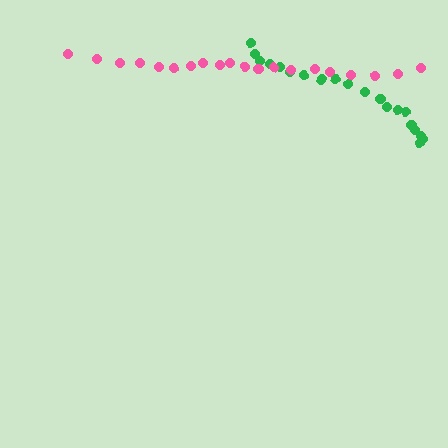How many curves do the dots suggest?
There are 2 distinct paths.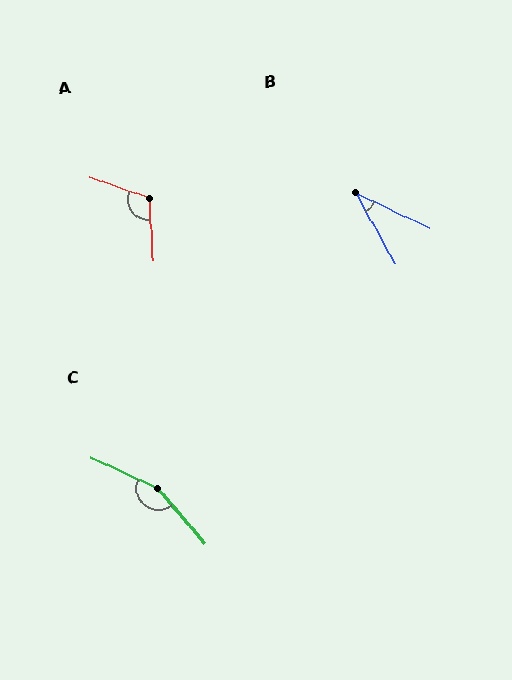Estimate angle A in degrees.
Approximately 112 degrees.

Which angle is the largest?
C, at approximately 155 degrees.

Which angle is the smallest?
B, at approximately 36 degrees.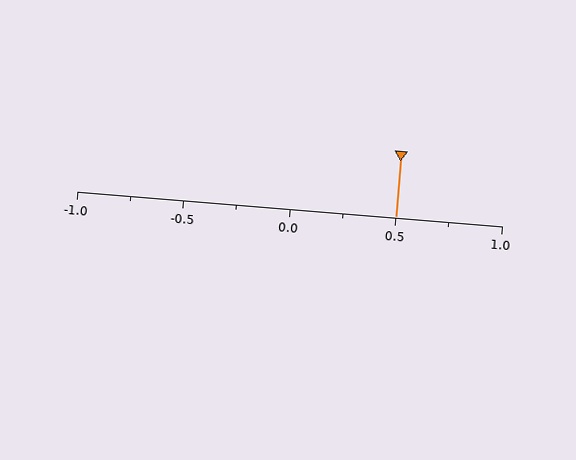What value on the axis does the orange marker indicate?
The marker indicates approximately 0.5.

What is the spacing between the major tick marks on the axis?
The major ticks are spaced 0.5 apart.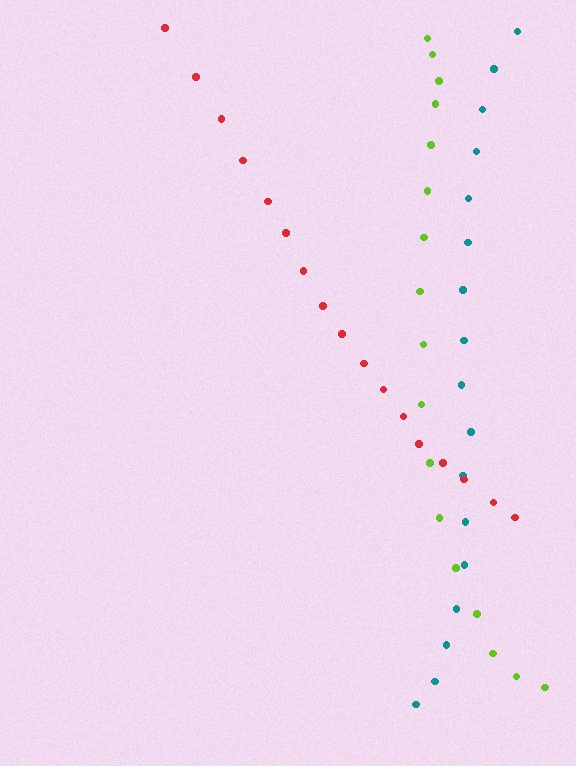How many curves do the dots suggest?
There are 3 distinct paths.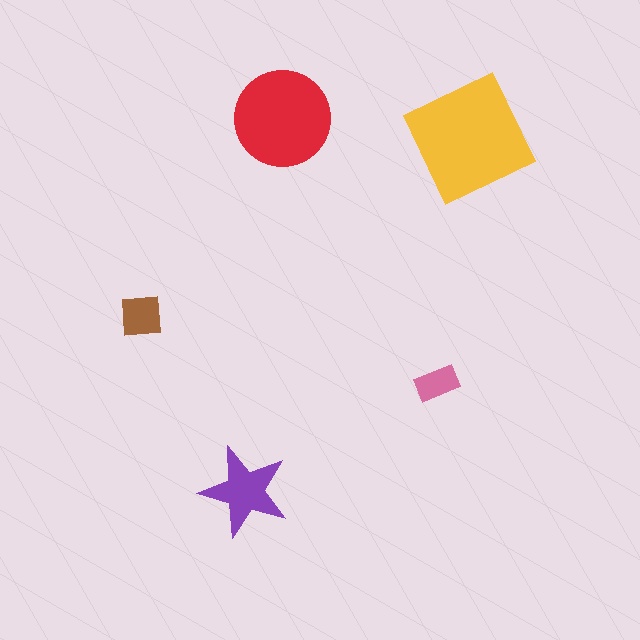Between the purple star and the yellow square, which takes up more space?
The yellow square.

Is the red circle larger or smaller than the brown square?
Larger.